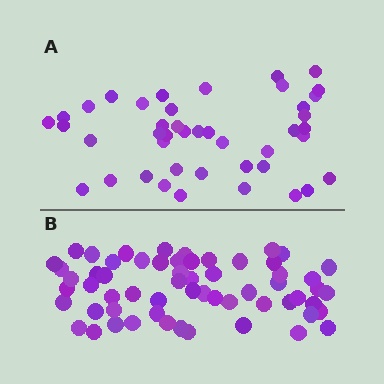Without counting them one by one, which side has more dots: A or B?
Region B (the bottom region) has more dots.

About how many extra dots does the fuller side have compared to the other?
Region B has approximately 15 more dots than region A.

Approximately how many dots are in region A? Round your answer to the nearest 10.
About 40 dots. (The exact count is 43, which rounds to 40.)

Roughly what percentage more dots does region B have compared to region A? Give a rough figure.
About 40% more.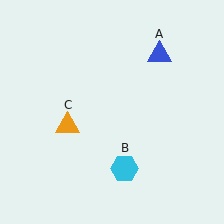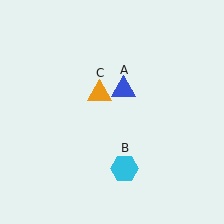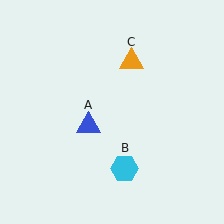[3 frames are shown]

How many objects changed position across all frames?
2 objects changed position: blue triangle (object A), orange triangle (object C).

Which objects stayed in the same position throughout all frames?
Cyan hexagon (object B) remained stationary.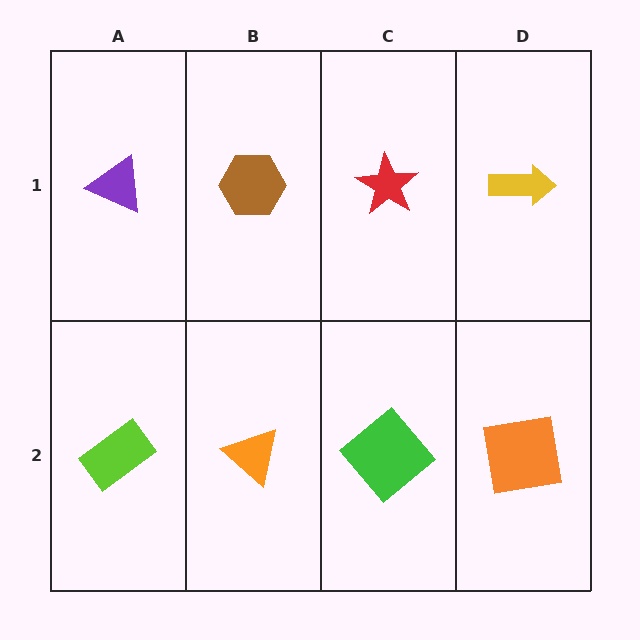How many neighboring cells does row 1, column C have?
3.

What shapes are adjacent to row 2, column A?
A purple triangle (row 1, column A), an orange triangle (row 2, column B).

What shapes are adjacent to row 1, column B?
An orange triangle (row 2, column B), a purple triangle (row 1, column A), a red star (row 1, column C).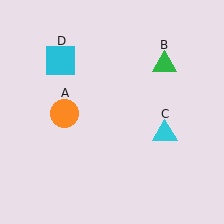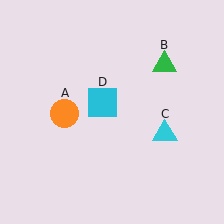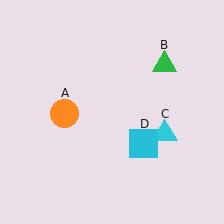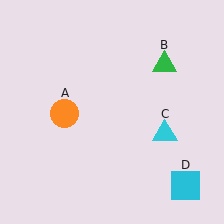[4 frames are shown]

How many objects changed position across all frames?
1 object changed position: cyan square (object D).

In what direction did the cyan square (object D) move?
The cyan square (object D) moved down and to the right.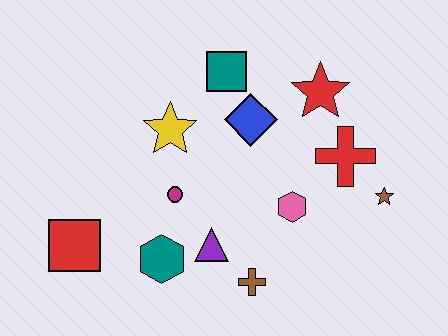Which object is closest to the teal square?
The blue diamond is closest to the teal square.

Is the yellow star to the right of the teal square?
No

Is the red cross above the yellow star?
No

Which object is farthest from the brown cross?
The teal square is farthest from the brown cross.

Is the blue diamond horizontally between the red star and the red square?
Yes